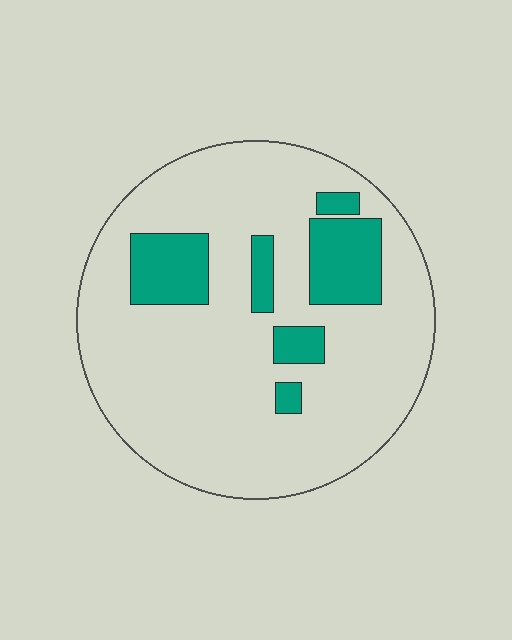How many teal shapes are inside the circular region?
6.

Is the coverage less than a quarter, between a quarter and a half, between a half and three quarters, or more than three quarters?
Less than a quarter.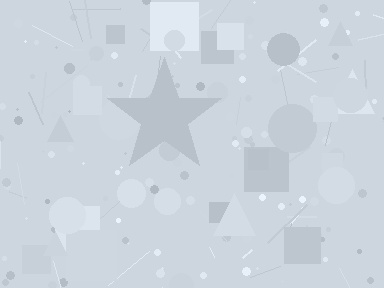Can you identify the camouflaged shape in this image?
The camouflaged shape is a star.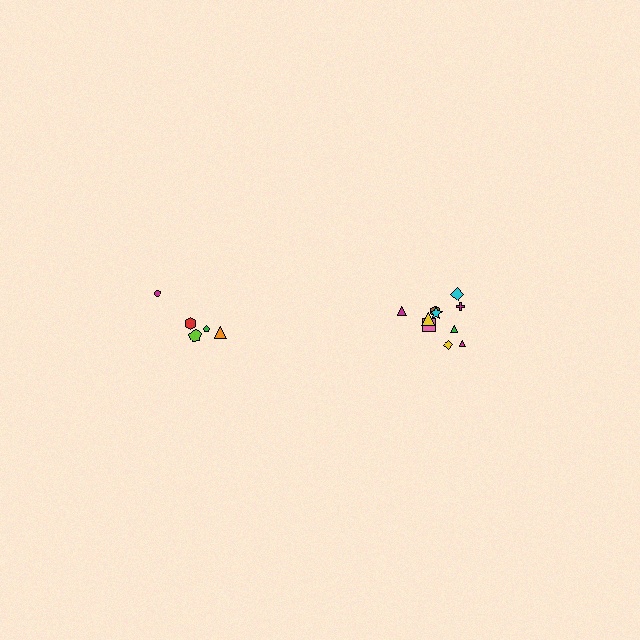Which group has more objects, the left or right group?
The right group.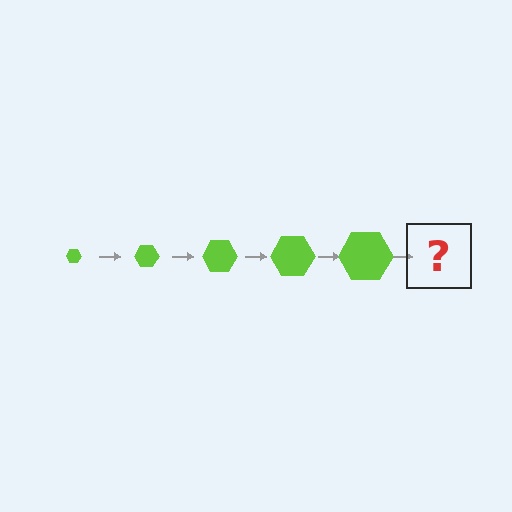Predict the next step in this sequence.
The next step is a lime hexagon, larger than the previous one.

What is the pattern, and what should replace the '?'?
The pattern is that the hexagon gets progressively larger each step. The '?' should be a lime hexagon, larger than the previous one.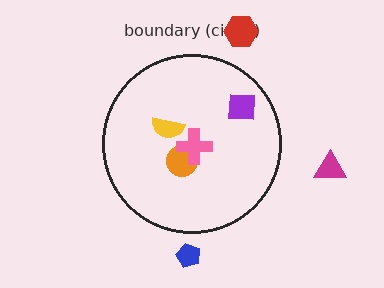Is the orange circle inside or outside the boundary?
Inside.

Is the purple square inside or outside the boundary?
Inside.